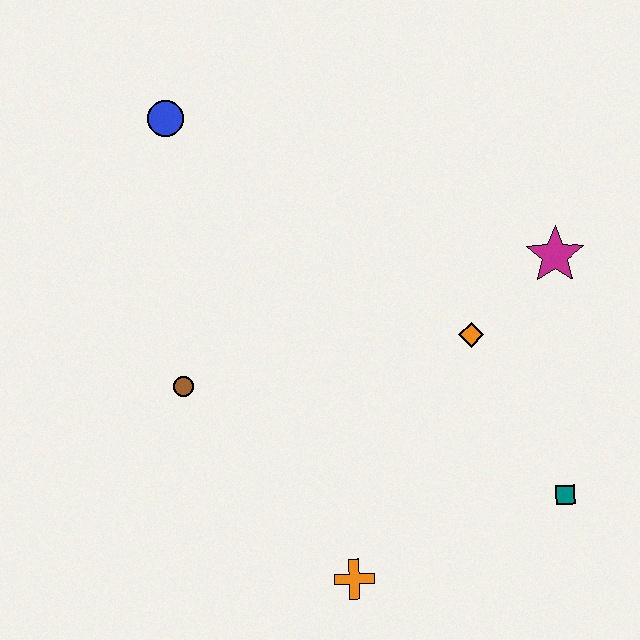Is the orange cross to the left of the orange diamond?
Yes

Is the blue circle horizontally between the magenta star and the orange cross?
No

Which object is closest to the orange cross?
The teal square is closest to the orange cross.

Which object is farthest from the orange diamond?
The blue circle is farthest from the orange diamond.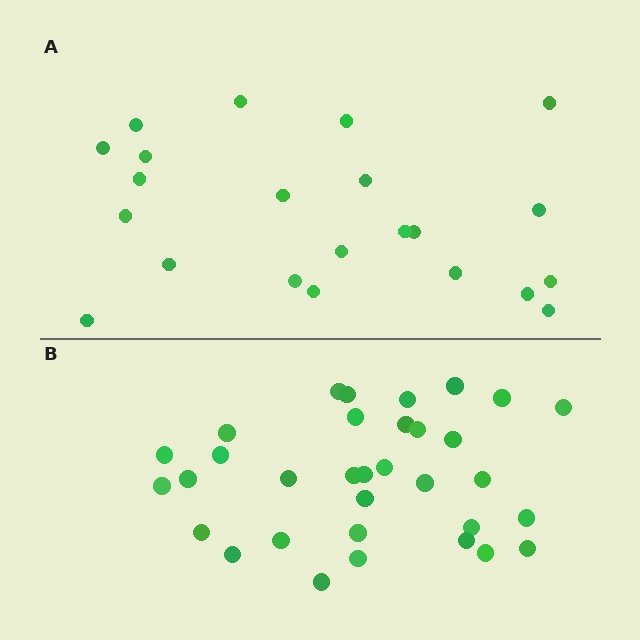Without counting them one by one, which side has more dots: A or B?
Region B (the bottom region) has more dots.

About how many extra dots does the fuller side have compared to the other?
Region B has roughly 12 or so more dots than region A.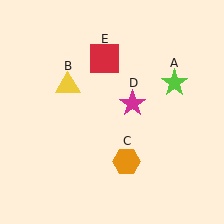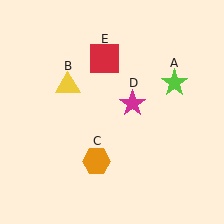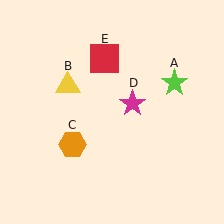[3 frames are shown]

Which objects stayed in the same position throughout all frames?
Lime star (object A) and yellow triangle (object B) and magenta star (object D) and red square (object E) remained stationary.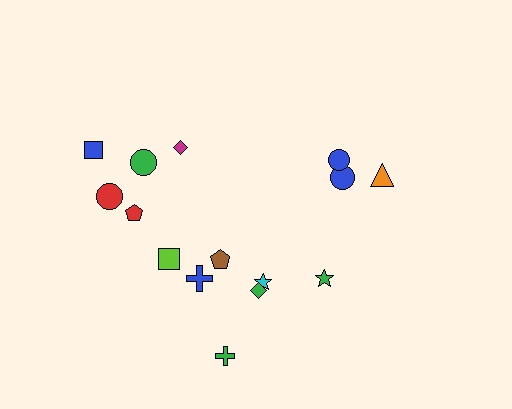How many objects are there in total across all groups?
There are 15 objects.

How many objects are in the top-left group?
There are 5 objects.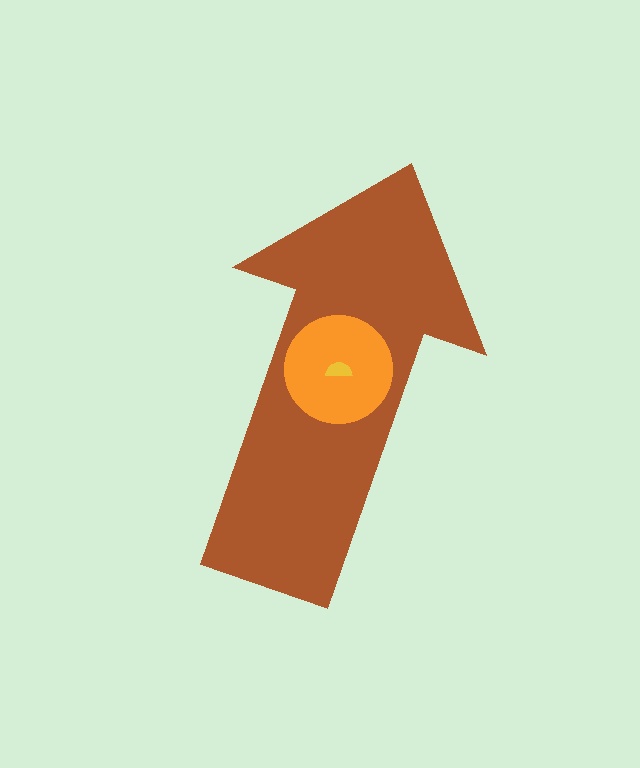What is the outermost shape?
The brown arrow.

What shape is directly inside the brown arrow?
The orange circle.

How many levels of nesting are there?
3.